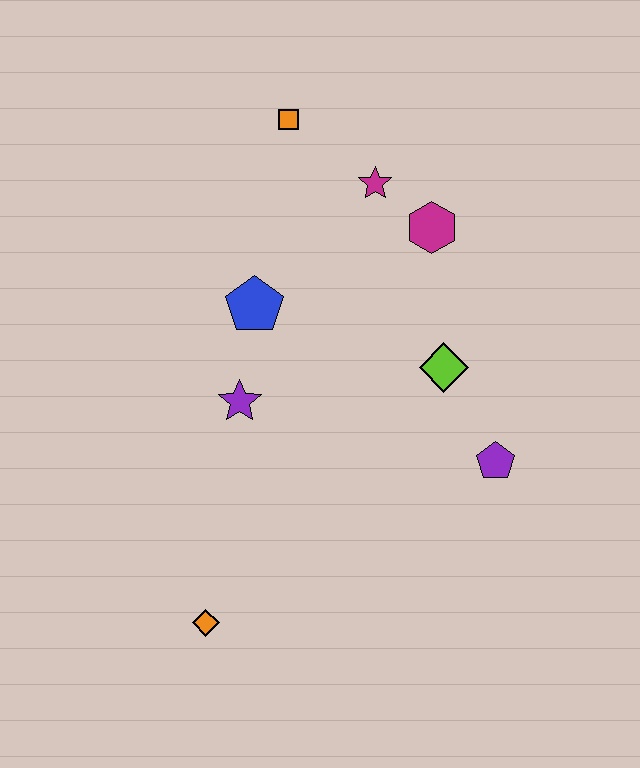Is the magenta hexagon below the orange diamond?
No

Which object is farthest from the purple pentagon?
The orange square is farthest from the purple pentagon.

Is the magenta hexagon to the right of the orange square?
Yes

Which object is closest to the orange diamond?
The purple star is closest to the orange diamond.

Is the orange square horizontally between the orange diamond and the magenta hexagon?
Yes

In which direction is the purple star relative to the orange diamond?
The purple star is above the orange diamond.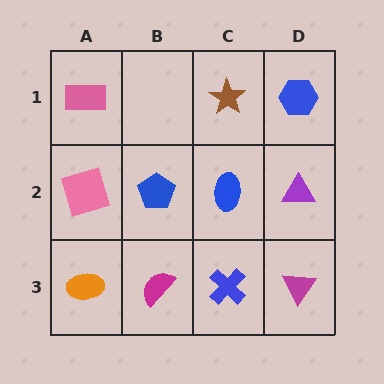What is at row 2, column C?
A blue ellipse.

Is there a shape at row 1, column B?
No, that cell is empty.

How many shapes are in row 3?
4 shapes.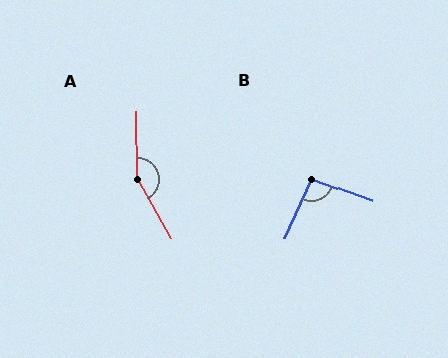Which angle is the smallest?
B, at approximately 94 degrees.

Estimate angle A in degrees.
Approximately 151 degrees.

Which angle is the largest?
A, at approximately 151 degrees.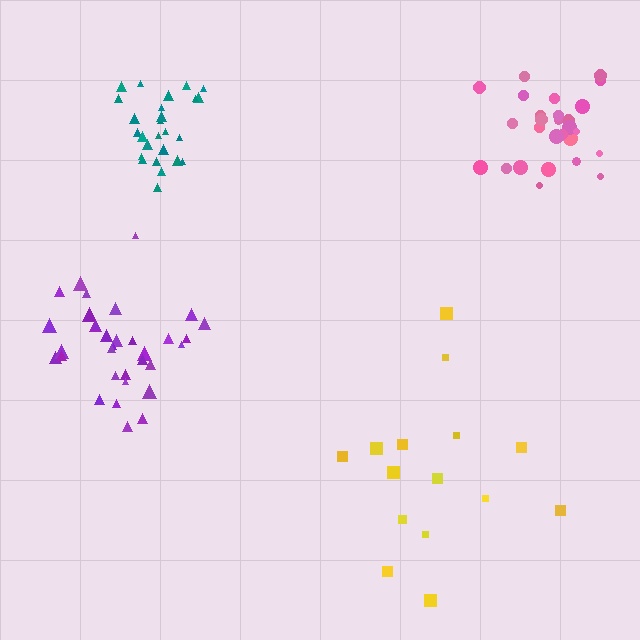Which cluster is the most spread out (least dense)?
Yellow.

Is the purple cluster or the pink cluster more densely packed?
Purple.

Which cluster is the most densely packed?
Teal.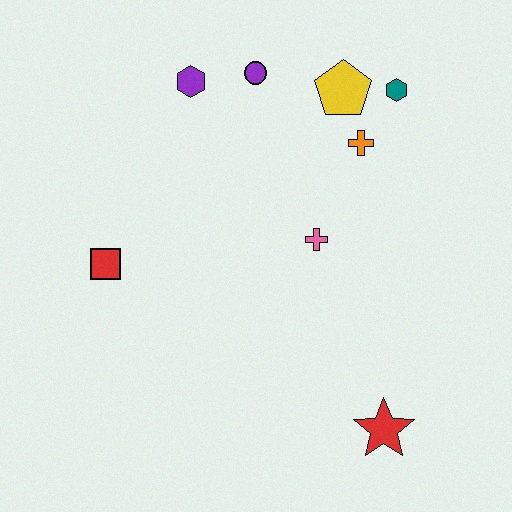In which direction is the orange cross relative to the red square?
The orange cross is to the right of the red square.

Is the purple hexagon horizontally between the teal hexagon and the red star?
No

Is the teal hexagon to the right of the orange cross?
Yes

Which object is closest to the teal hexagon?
The yellow pentagon is closest to the teal hexagon.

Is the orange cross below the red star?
No